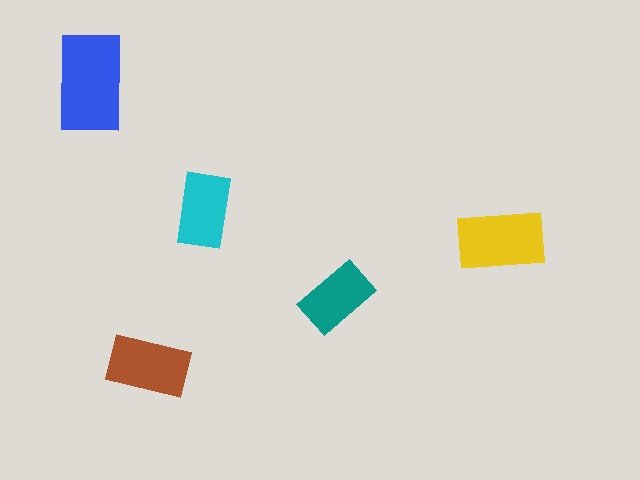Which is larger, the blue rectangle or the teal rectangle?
The blue one.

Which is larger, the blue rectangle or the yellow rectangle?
The blue one.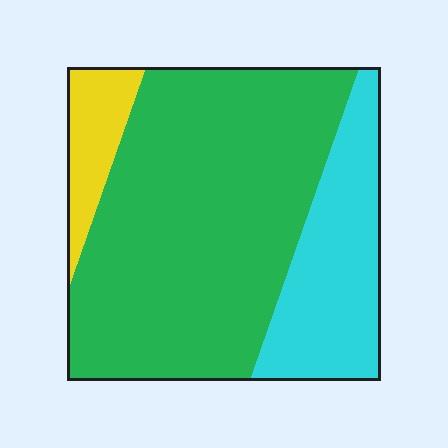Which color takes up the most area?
Green, at roughly 65%.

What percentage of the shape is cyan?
Cyan takes up about one quarter (1/4) of the shape.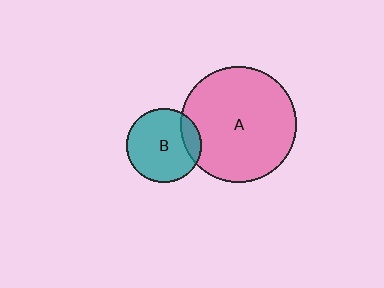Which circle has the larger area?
Circle A (pink).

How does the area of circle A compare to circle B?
Approximately 2.4 times.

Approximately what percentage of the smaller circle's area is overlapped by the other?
Approximately 15%.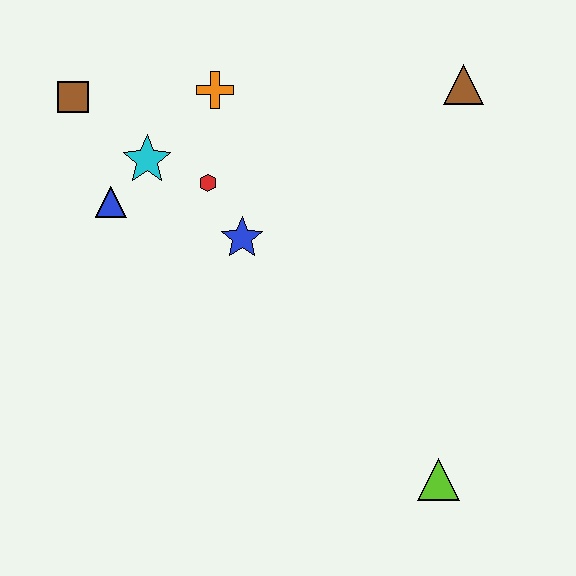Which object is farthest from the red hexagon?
The lime triangle is farthest from the red hexagon.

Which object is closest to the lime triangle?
The blue star is closest to the lime triangle.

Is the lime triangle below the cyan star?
Yes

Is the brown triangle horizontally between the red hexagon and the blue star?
No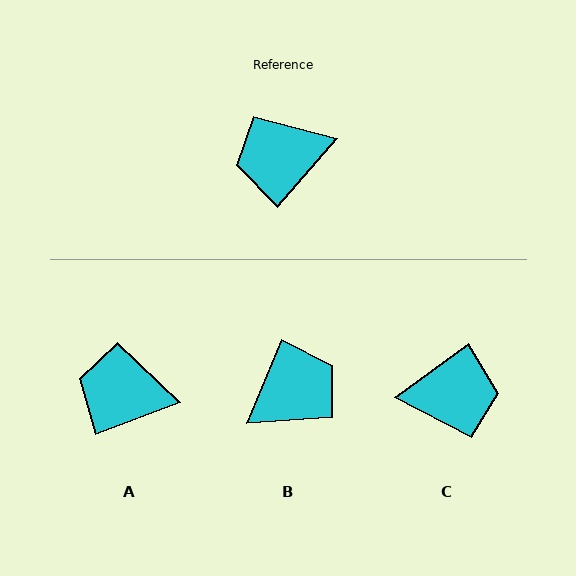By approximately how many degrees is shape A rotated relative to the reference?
Approximately 28 degrees clockwise.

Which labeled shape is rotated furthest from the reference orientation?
C, about 167 degrees away.